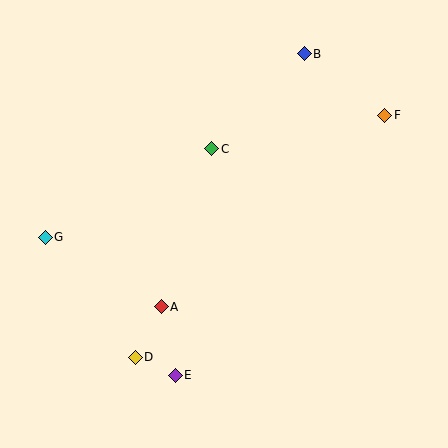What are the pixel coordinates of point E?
Point E is at (175, 375).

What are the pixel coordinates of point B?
Point B is at (304, 54).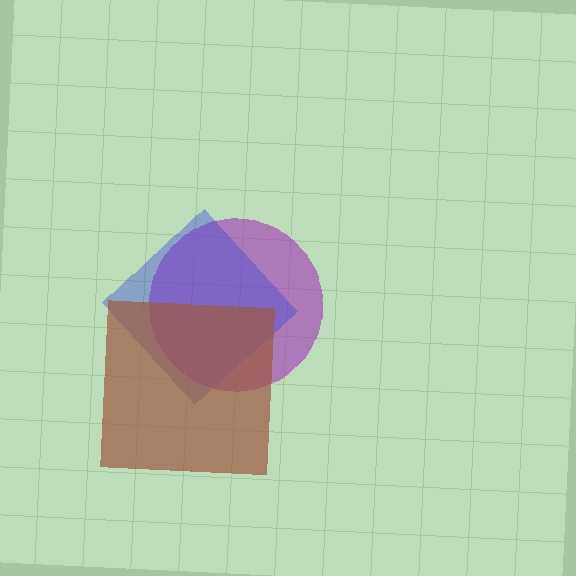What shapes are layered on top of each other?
The layered shapes are: a purple circle, a blue diamond, a brown square.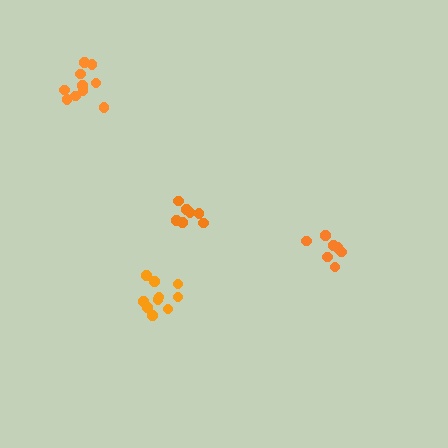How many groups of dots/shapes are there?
There are 4 groups.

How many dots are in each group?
Group 1: 7 dots, Group 2: 7 dots, Group 3: 10 dots, Group 4: 10 dots (34 total).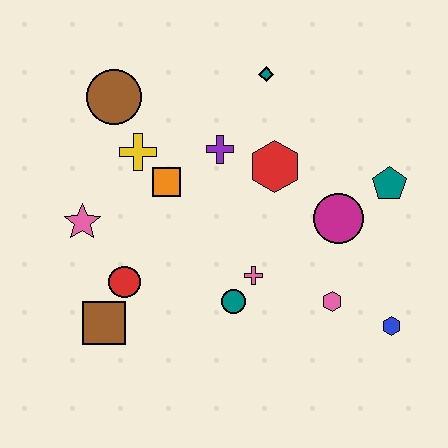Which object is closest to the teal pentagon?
The magenta circle is closest to the teal pentagon.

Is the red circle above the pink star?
No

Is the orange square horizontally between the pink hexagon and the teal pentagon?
No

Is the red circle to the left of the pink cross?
Yes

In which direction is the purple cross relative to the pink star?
The purple cross is to the right of the pink star.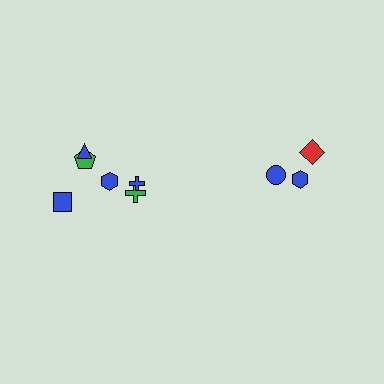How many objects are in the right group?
There are 3 objects.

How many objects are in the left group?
There are 6 objects.